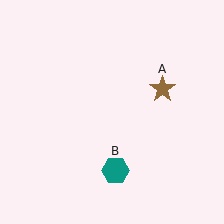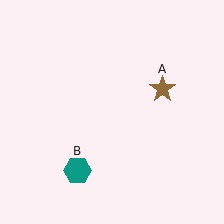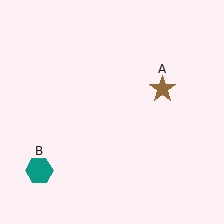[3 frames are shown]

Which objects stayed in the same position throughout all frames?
Brown star (object A) remained stationary.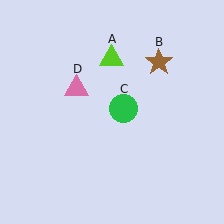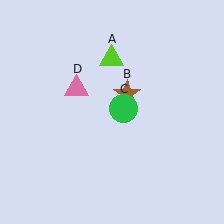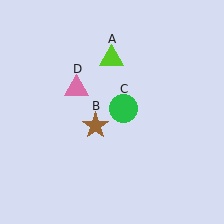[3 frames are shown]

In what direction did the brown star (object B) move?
The brown star (object B) moved down and to the left.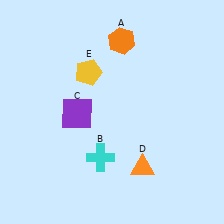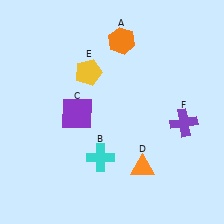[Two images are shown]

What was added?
A purple cross (F) was added in Image 2.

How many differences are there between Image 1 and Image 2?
There is 1 difference between the two images.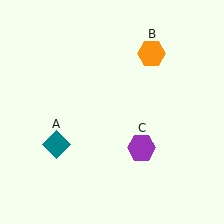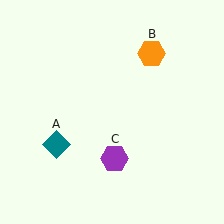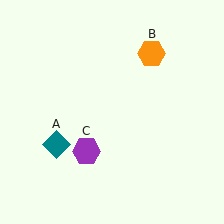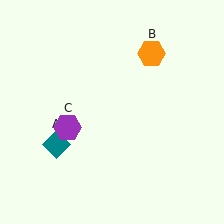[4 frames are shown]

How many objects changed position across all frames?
1 object changed position: purple hexagon (object C).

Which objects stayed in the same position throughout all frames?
Teal diamond (object A) and orange hexagon (object B) remained stationary.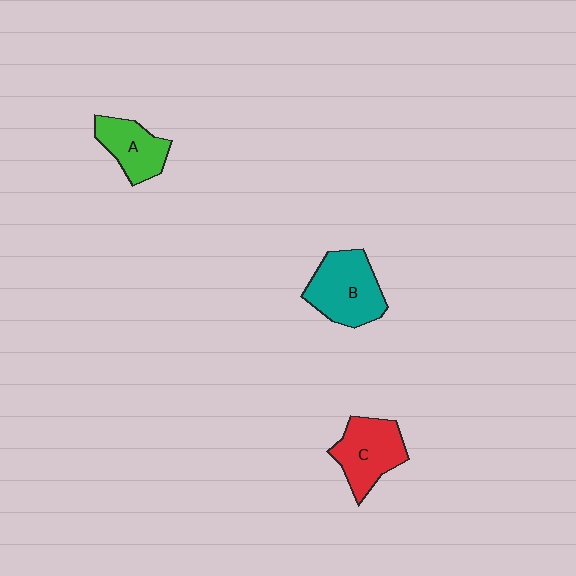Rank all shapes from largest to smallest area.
From largest to smallest: B (teal), C (red), A (green).